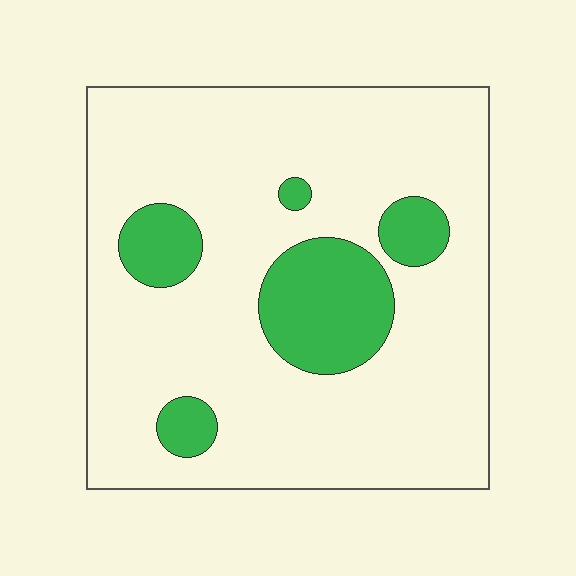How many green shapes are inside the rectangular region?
5.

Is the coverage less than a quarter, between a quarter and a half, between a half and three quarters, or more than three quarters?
Less than a quarter.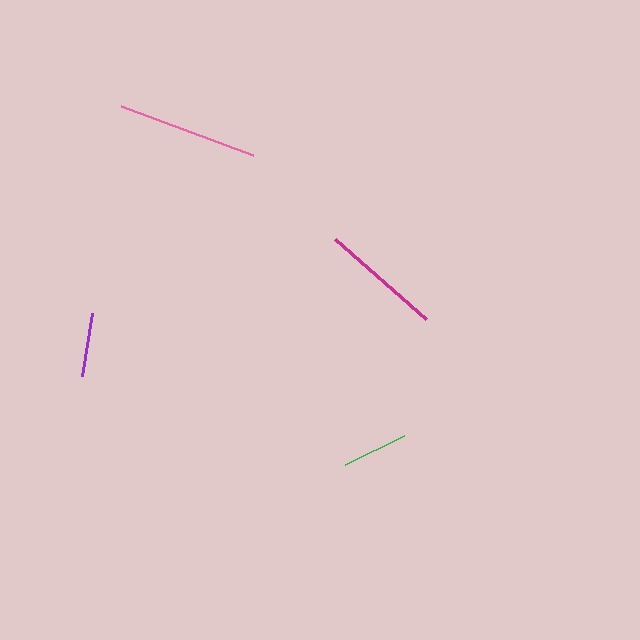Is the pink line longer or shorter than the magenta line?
The pink line is longer than the magenta line.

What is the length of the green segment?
The green segment is approximately 65 pixels long.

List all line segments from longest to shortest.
From longest to shortest: pink, magenta, green, purple.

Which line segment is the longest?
The pink line is the longest at approximately 141 pixels.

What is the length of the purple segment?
The purple segment is approximately 64 pixels long.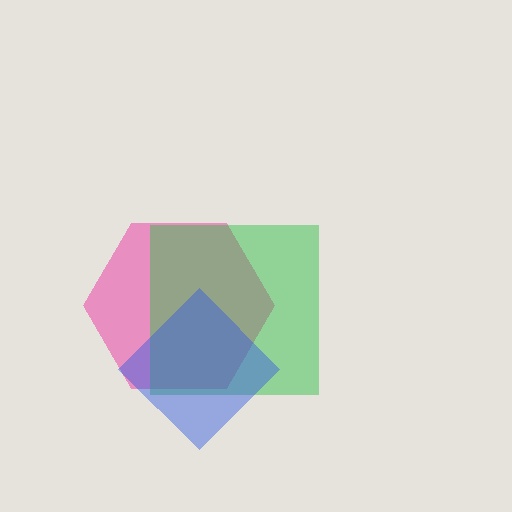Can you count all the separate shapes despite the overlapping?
Yes, there are 3 separate shapes.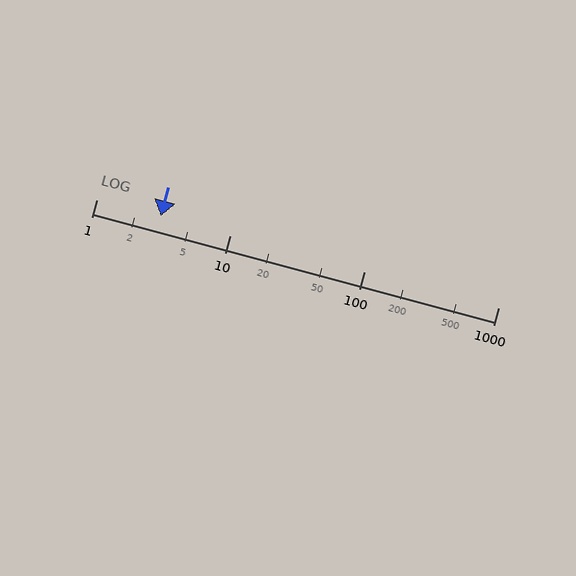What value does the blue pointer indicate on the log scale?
The pointer indicates approximately 3.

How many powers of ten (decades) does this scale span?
The scale spans 3 decades, from 1 to 1000.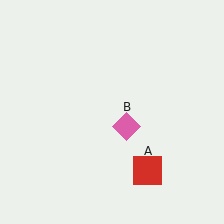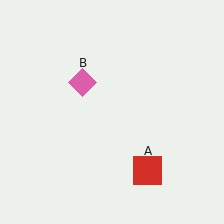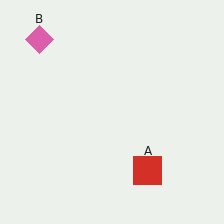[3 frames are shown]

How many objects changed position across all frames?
1 object changed position: pink diamond (object B).